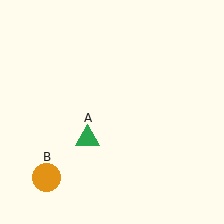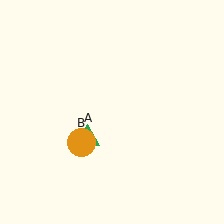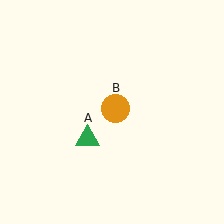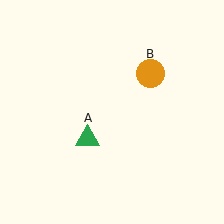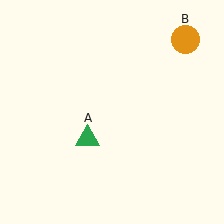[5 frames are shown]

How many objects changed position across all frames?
1 object changed position: orange circle (object B).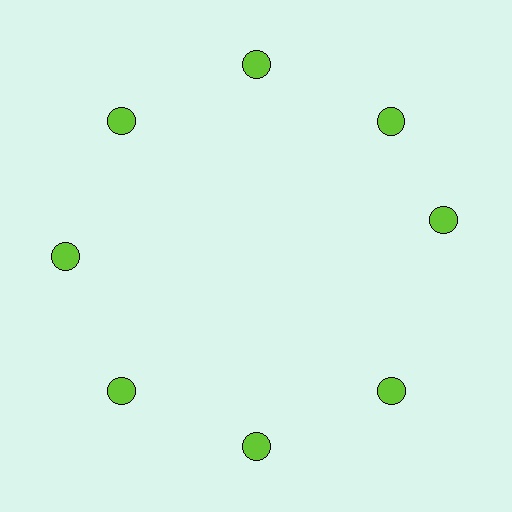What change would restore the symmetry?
The symmetry would be restored by rotating it back into even spacing with its neighbors so that all 8 circles sit at equal angles and equal distance from the center.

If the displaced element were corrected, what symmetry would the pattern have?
It would have 8-fold rotational symmetry — the pattern would map onto itself every 45 degrees.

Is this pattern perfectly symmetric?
No. The 8 lime circles are arranged in a ring, but one element near the 3 o'clock position is rotated out of alignment along the ring, breaking the 8-fold rotational symmetry.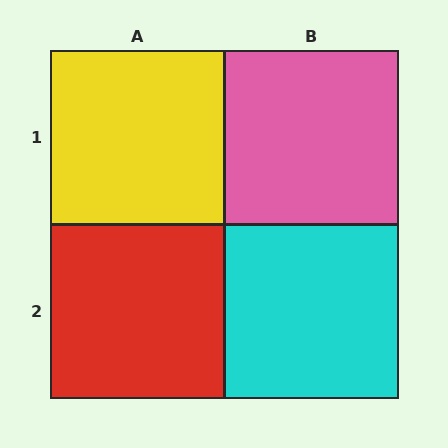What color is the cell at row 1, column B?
Pink.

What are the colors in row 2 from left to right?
Red, cyan.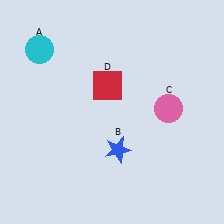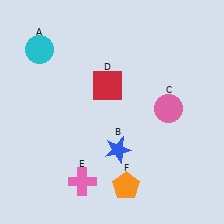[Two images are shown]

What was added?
A pink cross (E), an orange pentagon (F) were added in Image 2.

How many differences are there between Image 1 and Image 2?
There are 2 differences between the two images.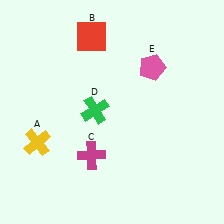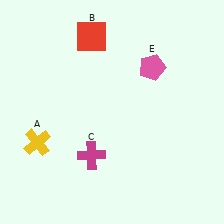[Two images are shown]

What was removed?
The green cross (D) was removed in Image 2.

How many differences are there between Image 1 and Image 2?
There is 1 difference between the two images.